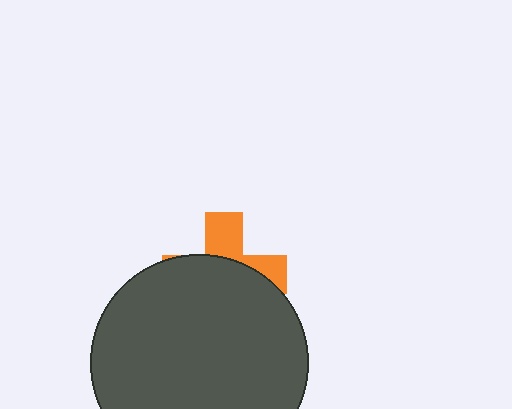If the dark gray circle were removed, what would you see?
You would see the complete orange cross.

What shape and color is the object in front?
The object in front is a dark gray circle.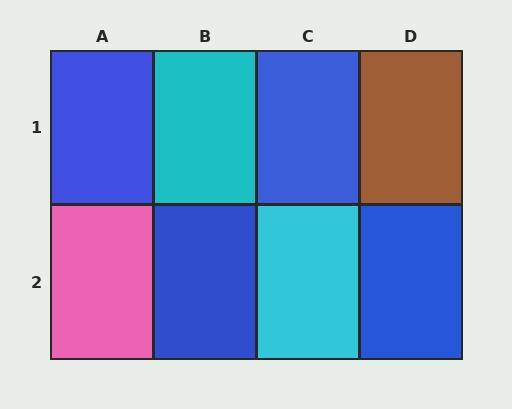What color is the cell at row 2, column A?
Pink.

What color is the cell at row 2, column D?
Blue.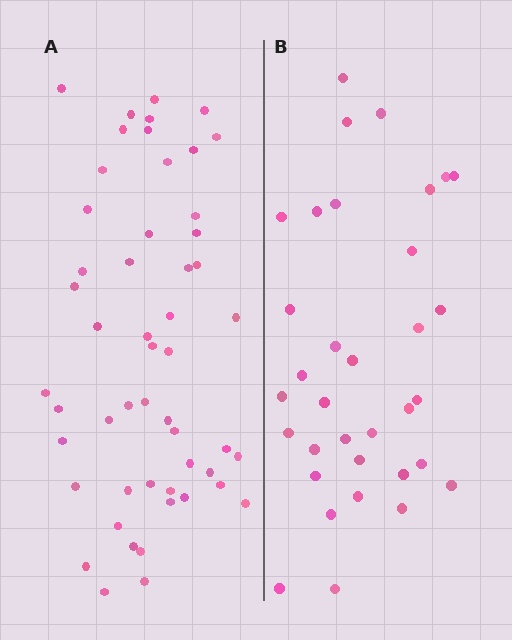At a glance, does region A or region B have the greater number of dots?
Region A (the left region) has more dots.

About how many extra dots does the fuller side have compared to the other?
Region A has approximately 20 more dots than region B.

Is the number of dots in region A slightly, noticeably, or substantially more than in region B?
Region A has substantially more. The ratio is roughly 1.5 to 1.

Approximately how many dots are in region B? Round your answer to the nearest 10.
About 30 dots. (The exact count is 34, which rounds to 30.)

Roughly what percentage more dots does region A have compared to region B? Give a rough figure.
About 55% more.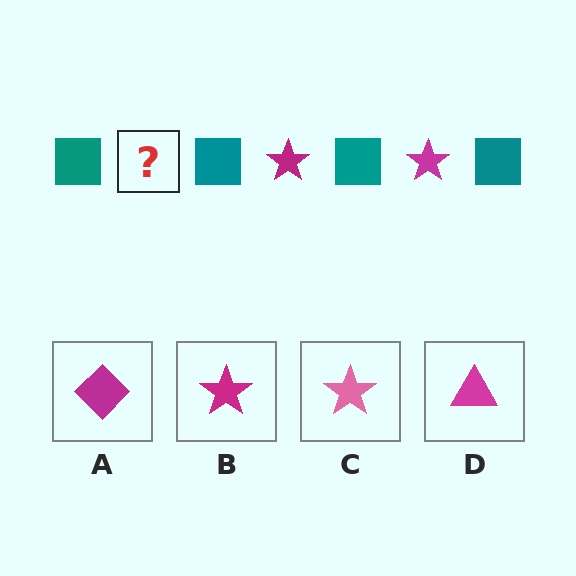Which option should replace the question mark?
Option B.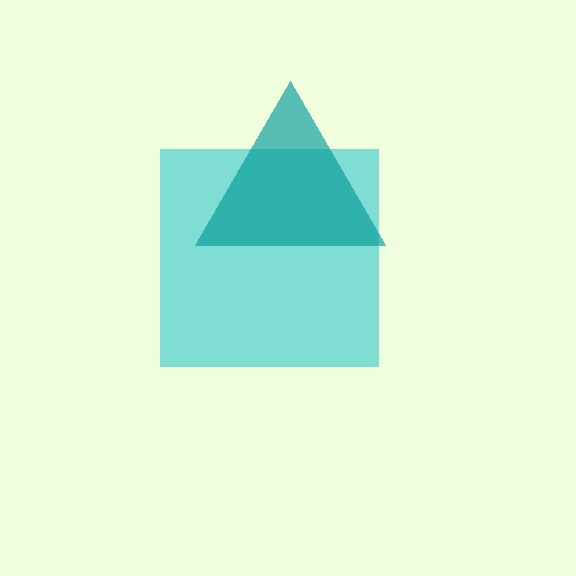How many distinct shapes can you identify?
There are 2 distinct shapes: a cyan square, a teal triangle.